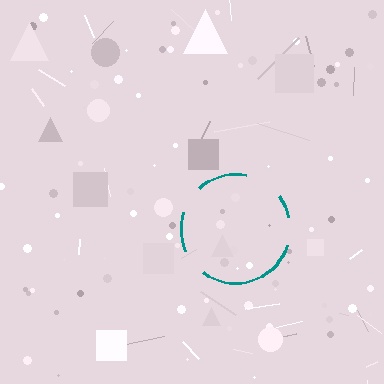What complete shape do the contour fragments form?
The contour fragments form a circle.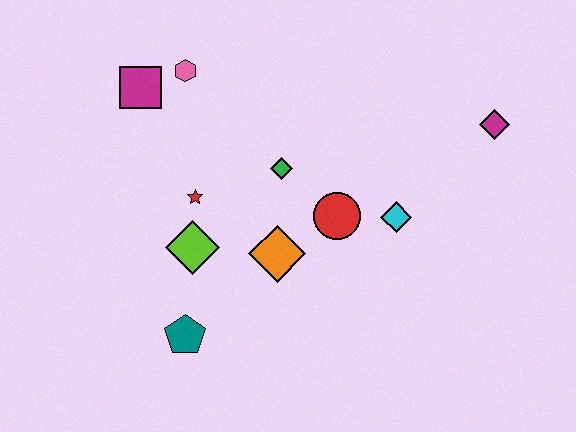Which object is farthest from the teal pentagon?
The magenta diamond is farthest from the teal pentagon.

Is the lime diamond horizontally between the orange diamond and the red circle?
No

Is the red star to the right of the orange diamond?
No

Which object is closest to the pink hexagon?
The magenta square is closest to the pink hexagon.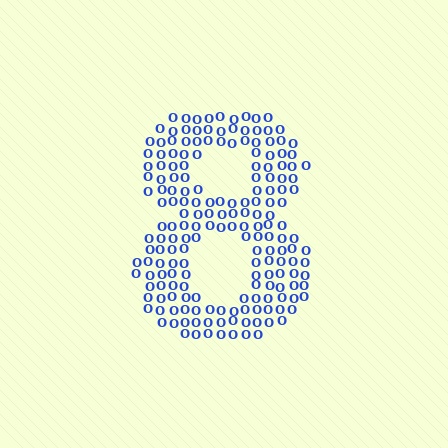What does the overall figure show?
The overall figure shows the digit 8.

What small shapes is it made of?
It is made of small letter O's.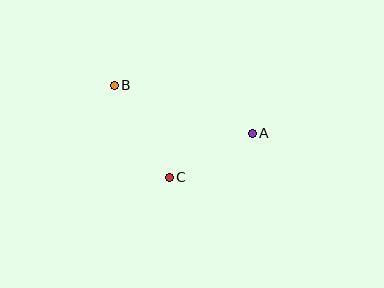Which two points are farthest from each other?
Points A and B are farthest from each other.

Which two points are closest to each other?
Points A and C are closest to each other.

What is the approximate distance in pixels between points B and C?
The distance between B and C is approximately 107 pixels.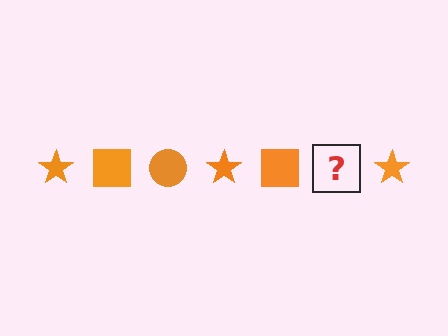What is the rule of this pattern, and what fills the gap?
The rule is that the pattern cycles through star, square, circle shapes in orange. The gap should be filled with an orange circle.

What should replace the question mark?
The question mark should be replaced with an orange circle.